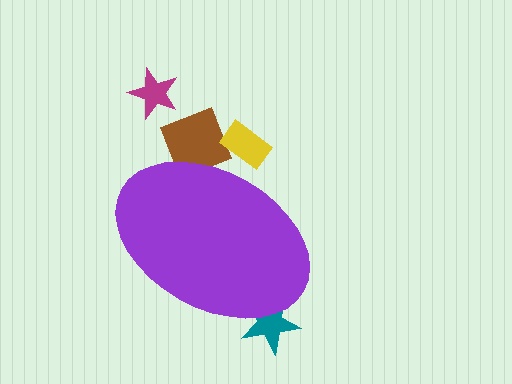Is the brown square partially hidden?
Yes, the brown square is partially hidden behind the purple ellipse.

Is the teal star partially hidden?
Yes, the teal star is partially hidden behind the purple ellipse.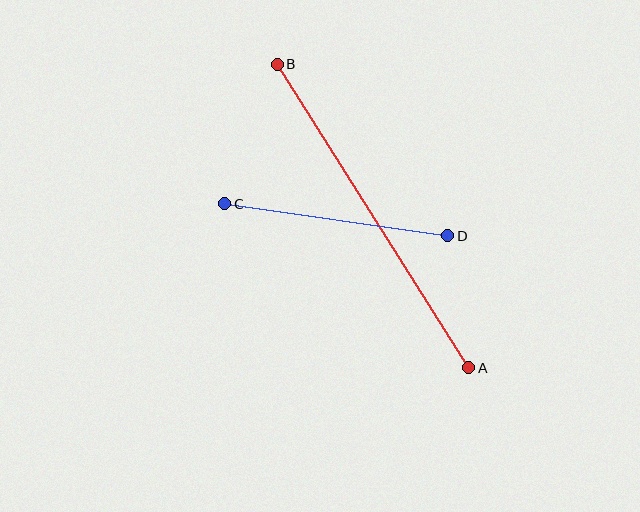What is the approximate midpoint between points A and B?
The midpoint is at approximately (373, 216) pixels.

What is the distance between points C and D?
The distance is approximately 225 pixels.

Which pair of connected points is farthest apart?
Points A and B are farthest apart.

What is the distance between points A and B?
The distance is approximately 359 pixels.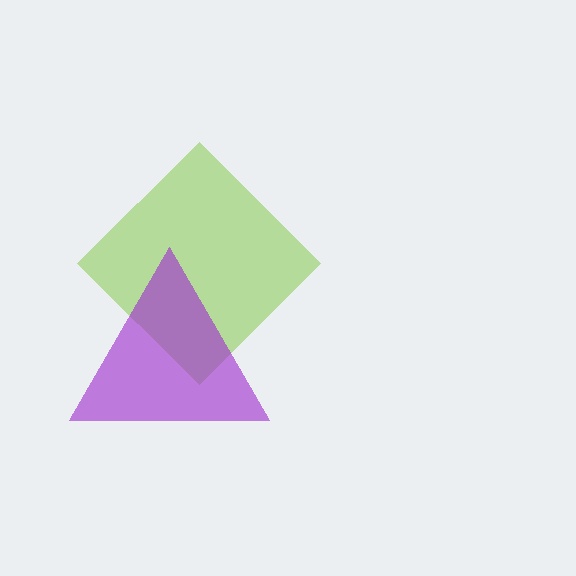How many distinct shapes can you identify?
There are 2 distinct shapes: a lime diamond, a purple triangle.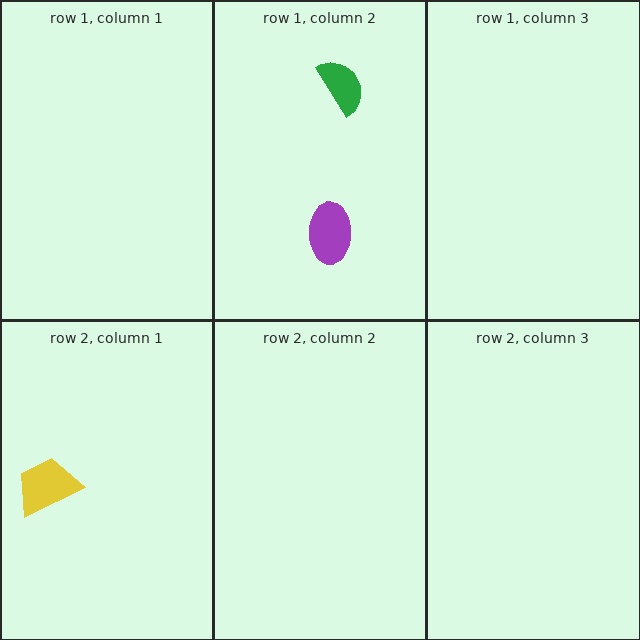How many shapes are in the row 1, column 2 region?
2.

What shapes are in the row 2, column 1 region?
The yellow trapezoid.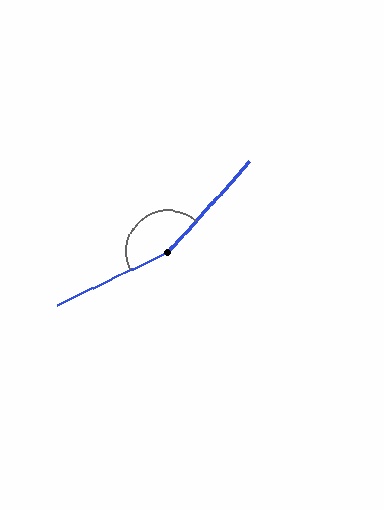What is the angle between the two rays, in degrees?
Approximately 157 degrees.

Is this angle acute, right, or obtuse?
It is obtuse.